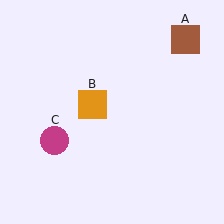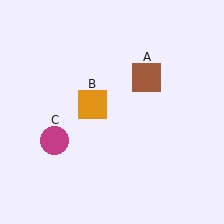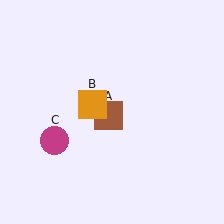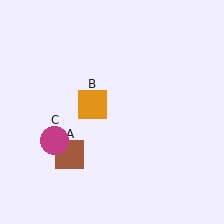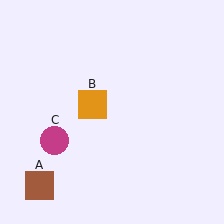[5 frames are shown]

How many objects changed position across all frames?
1 object changed position: brown square (object A).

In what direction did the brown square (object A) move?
The brown square (object A) moved down and to the left.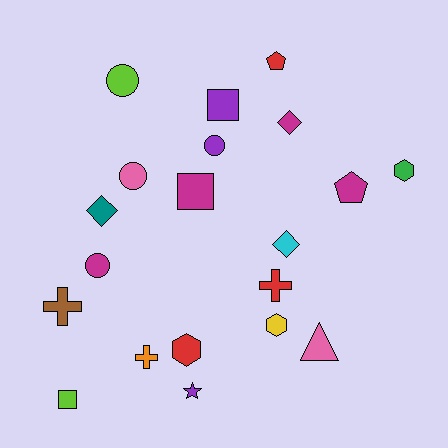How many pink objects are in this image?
There are 2 pink objects.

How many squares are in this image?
There are 3 squares.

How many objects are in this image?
There are 20 objects.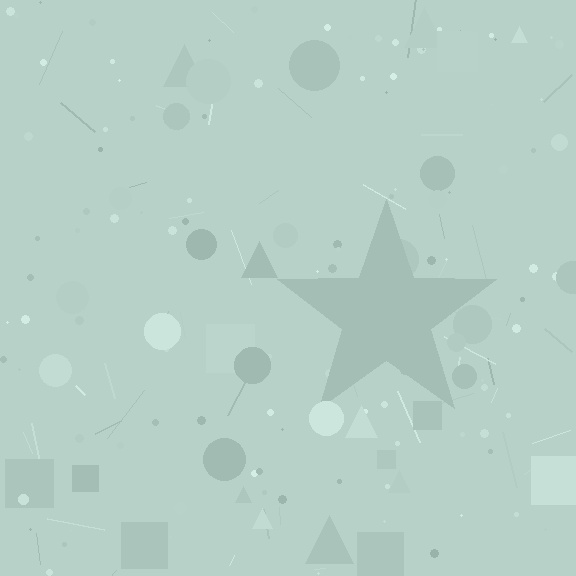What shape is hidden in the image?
A star is hidden in the image.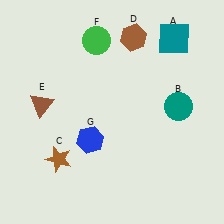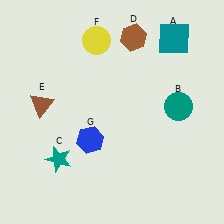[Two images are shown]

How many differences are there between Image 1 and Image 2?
There are 2 differences between the two images.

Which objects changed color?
C changed from brown to teal. F changed from green to yellow.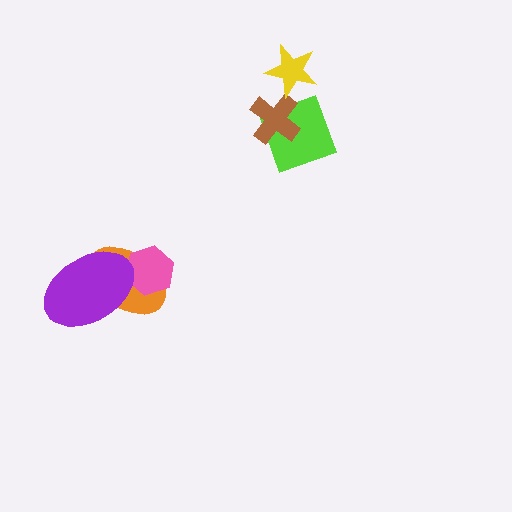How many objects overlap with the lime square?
1 object overlaps with the lime square.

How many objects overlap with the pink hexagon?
2 objects overlap with the pink hexagon.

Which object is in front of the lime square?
The brown cross is in front of the lime square.